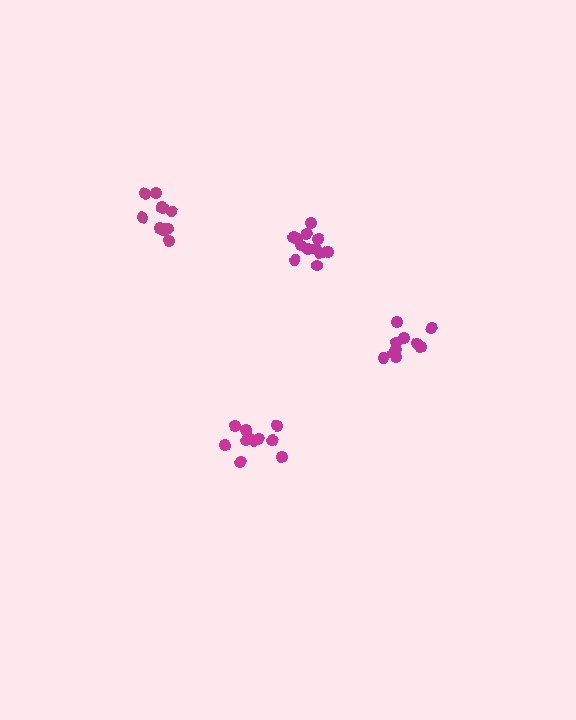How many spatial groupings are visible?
There are 4 spatial groupings.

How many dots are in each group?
Group 1: 10 dots, Group 2: 12 dots, Group 3: 11 dots, Group 4: 10 dots (43 total).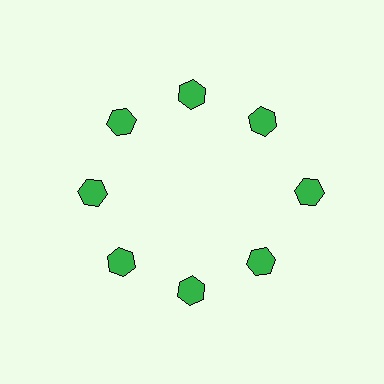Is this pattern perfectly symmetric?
No. The 8 green hexagons are arranged in a ring, but one element near the 3 o'clock position is pushed outward from the center, breaking the 8-fold rotational symmetry.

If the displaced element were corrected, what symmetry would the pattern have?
It would have 8-fold rotational symmetry — the pattern would map onto itself every 45 degrees.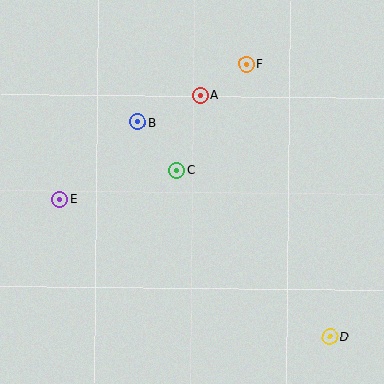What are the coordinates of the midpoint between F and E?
The midpoint between F and E is at (153, 131).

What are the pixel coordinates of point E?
Point E is at (60, 199).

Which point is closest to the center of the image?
Point C at (177, 170) is closest to the center.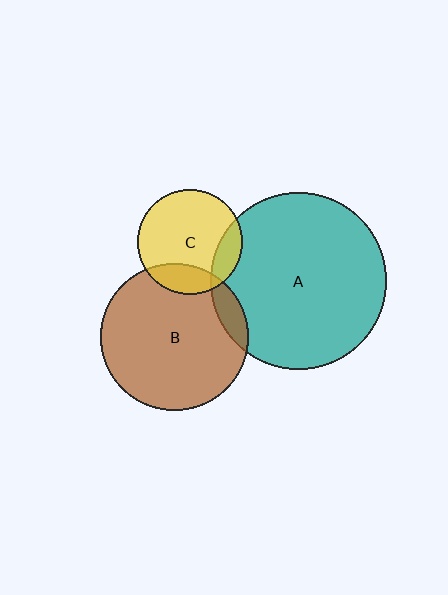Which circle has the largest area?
Circle A (teal).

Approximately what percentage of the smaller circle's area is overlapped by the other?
Approximately 20%.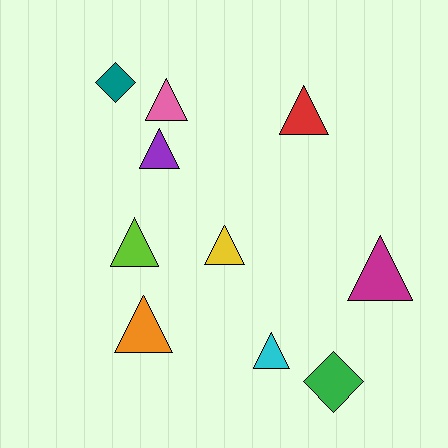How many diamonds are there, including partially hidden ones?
There are 2 diamonds.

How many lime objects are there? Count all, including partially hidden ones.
There is 1 lime object.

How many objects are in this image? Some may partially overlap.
There are 10 objects.